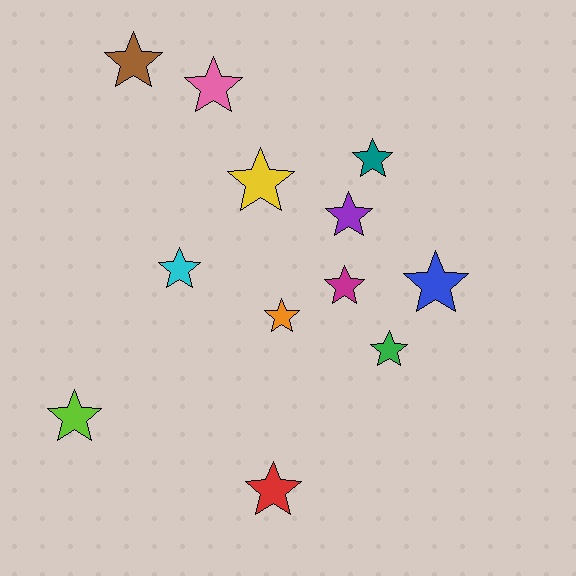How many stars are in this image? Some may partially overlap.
There are 12 stars.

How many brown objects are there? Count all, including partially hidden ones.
There is 1 brown object.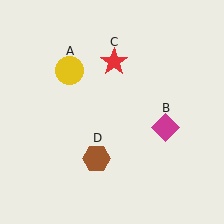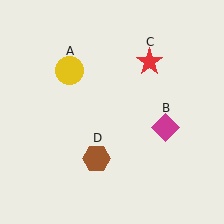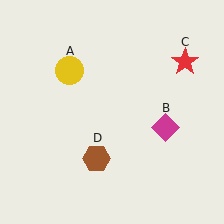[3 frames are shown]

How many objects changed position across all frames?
1 object changed position: red star (object C).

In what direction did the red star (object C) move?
The red star (object C) moved right.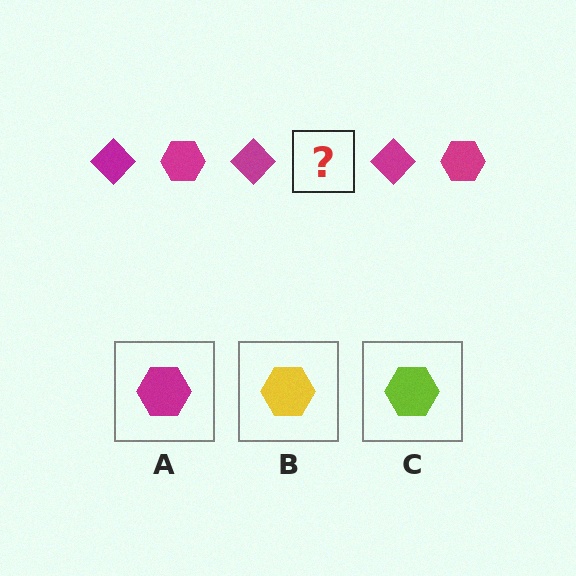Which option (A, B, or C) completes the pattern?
A.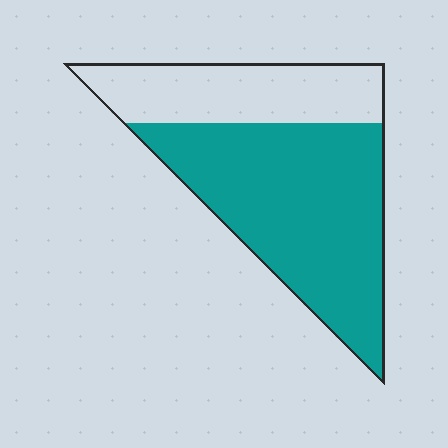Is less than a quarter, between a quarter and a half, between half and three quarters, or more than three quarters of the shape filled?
Between half and three quarters.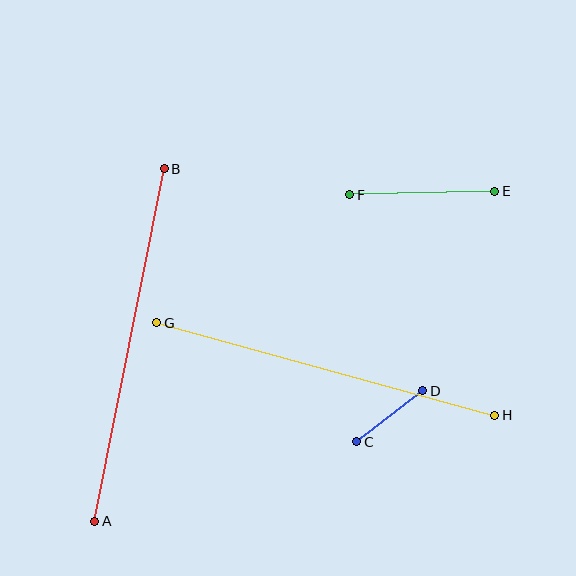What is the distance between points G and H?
The distance is approximately 351 pixels.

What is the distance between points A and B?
The distance is approximately 359 pixels.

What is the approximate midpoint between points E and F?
The midpoint is at approximately (422, 193) pixels.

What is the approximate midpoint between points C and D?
The midpoint is at approximately (390, 416) pixels.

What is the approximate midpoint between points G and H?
The midpoint is at approximately (326, 369) pixels.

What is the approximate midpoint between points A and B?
The midpoint is at approximately (129, 345) pixels.